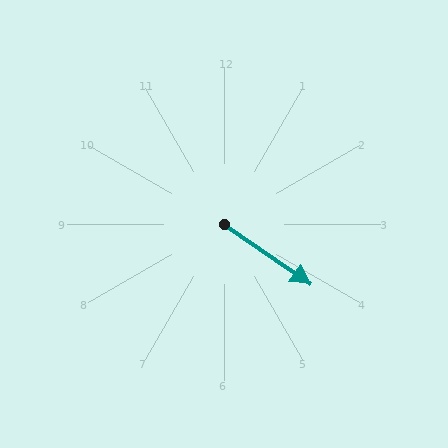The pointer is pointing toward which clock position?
Roughly 4 o'clock.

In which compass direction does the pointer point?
Southeast.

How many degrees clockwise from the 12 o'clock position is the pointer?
Approximately 125 degrees.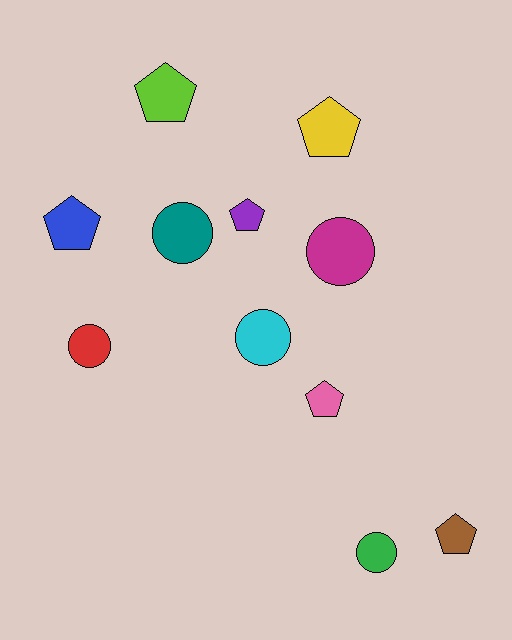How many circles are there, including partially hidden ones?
There are 5 circles.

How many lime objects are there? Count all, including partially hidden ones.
There is 1 lime object.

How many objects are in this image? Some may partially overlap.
There are 11 objects.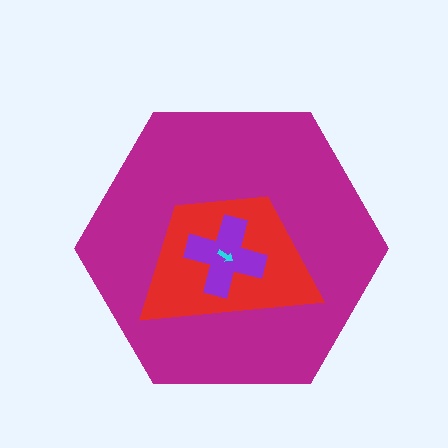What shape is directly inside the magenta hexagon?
The red trapezoid.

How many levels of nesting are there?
4.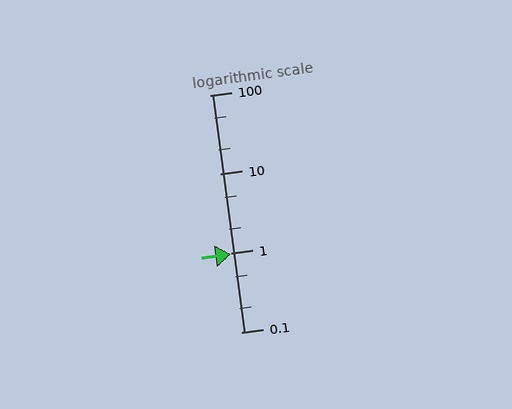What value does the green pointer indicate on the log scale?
The pointer indicates approximately 0.98.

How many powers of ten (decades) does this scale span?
The scale spans 3 decades, from 0.1 to 100.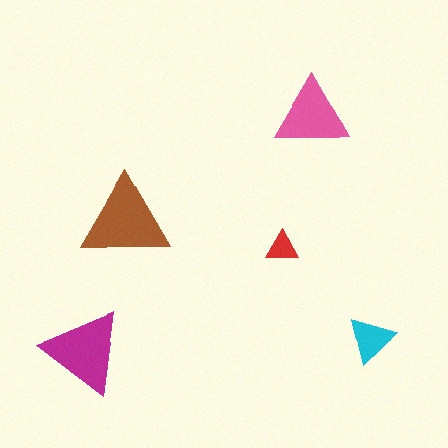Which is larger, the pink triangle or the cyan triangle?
The pink one.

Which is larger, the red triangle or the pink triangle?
The pink one.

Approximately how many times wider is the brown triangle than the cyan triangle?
About 2 times wider.